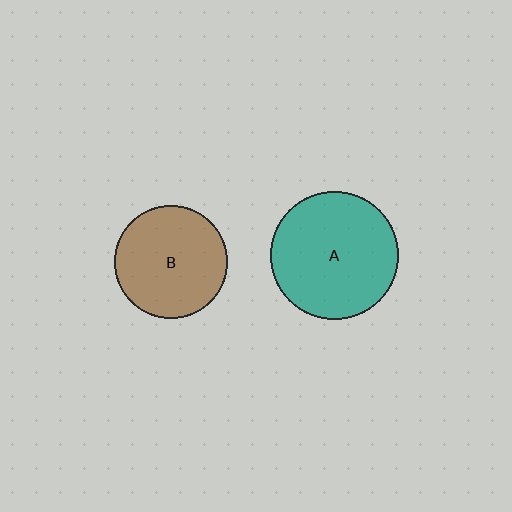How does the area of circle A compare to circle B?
Approximately 1.3 times.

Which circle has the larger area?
Circle A (teal).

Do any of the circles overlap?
No, none of the circles overlap.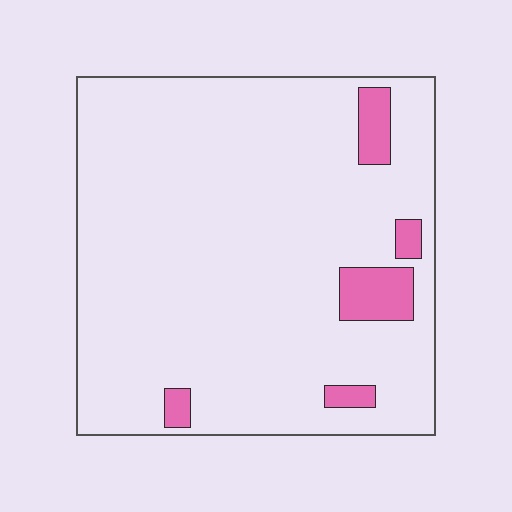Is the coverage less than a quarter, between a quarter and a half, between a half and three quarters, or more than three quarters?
Less than a quarter.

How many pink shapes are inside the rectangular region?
5.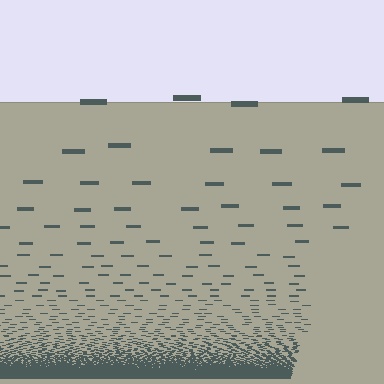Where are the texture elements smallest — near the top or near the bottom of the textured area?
Near the bottom.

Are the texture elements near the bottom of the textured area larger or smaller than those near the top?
Smaller. The gradient is inverted — elements near the bottom are smaller and denser.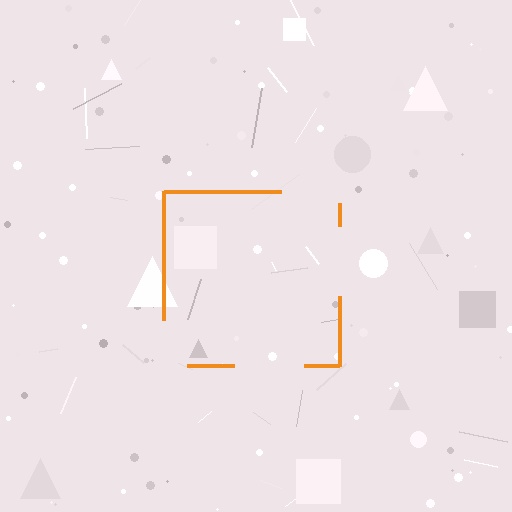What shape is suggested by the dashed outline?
The dashed outline suggests a square.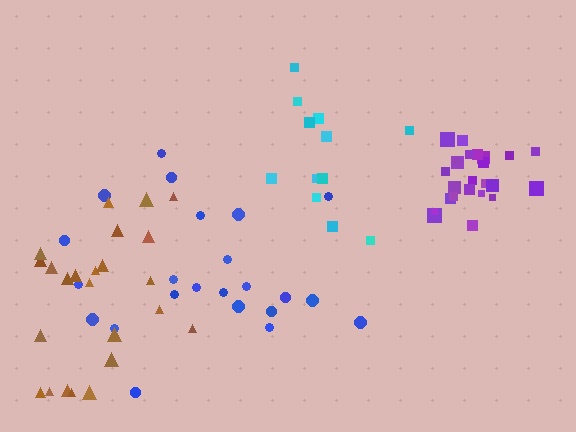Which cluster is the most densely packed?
Purple.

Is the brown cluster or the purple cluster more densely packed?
Purple.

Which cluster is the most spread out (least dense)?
Brown.